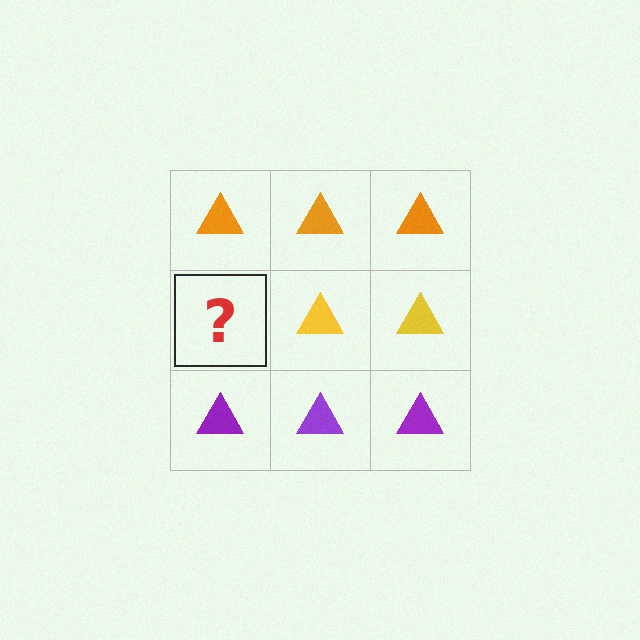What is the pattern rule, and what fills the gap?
The rule is that each row has a consistent color. The gap should be filled with a yellow triangle.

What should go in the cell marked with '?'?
The missing cell should contain a yellow triangle.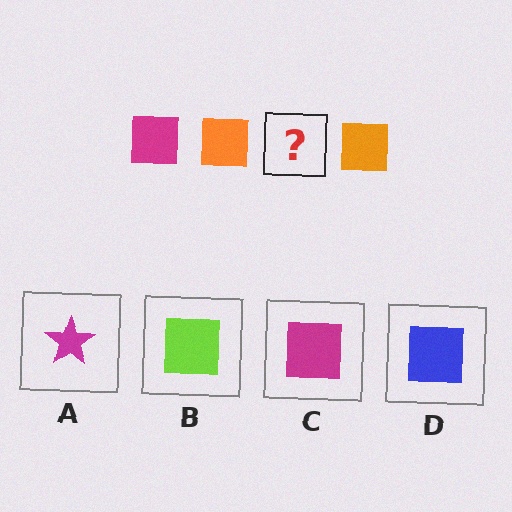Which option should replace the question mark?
Option C.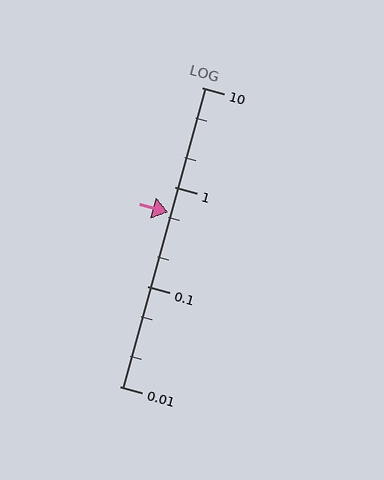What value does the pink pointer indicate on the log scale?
The pointer indicates approximately 0.56.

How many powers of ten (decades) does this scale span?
The scale spans 3 decades, from 0.01 to 10.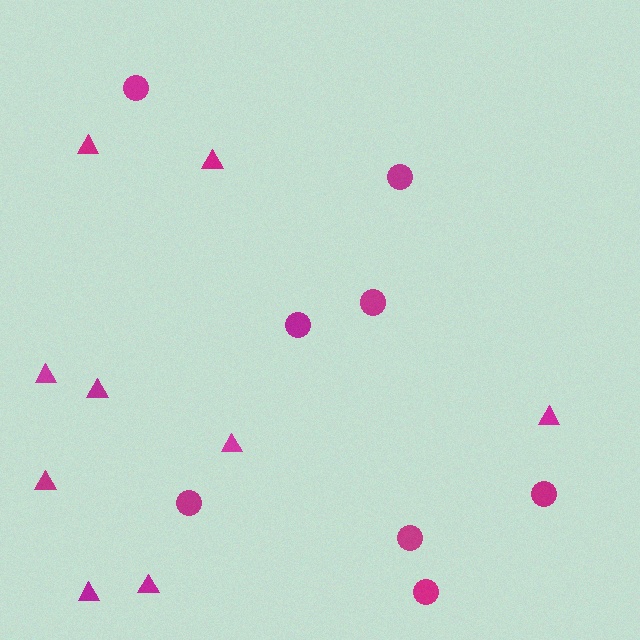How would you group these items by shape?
There are 2 groups: one group of circles (8) and one group of triangles (9).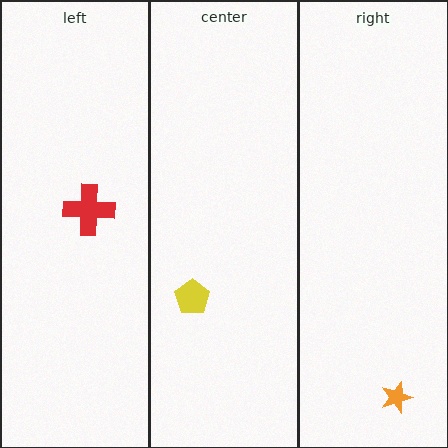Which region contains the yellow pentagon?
The center region.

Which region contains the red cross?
The left region.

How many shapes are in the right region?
1.